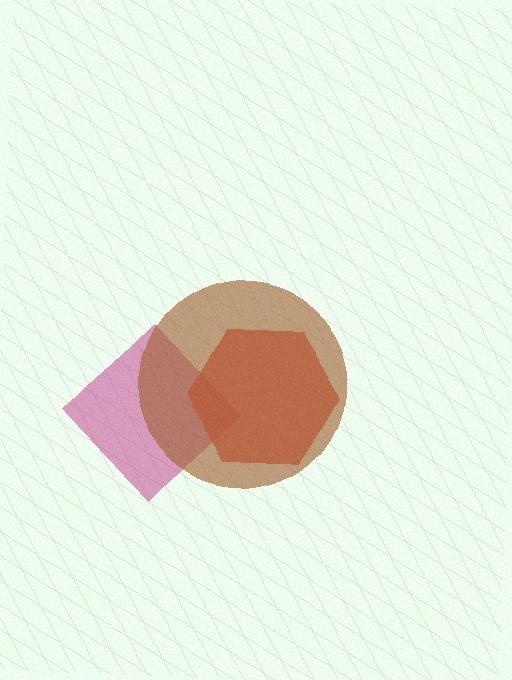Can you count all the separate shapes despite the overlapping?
Yes, there are 3 separate shapes.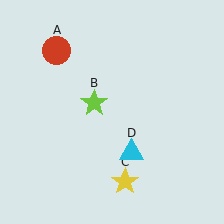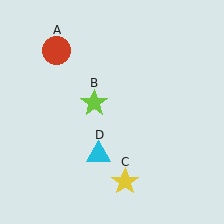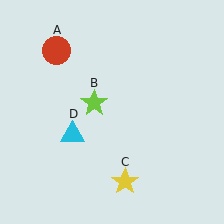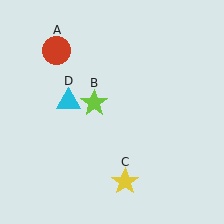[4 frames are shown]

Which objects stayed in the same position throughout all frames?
Red circle (object A) and lime star (object B) and yellow star (object C) remained stationary.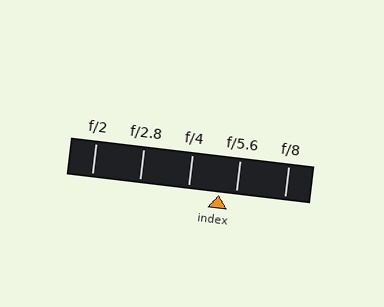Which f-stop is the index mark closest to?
The index mark is closest to f/5.6.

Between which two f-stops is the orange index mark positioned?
The index mark is between f/4 and f/5.6.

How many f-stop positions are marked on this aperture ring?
There are 5 f-stop positions marked.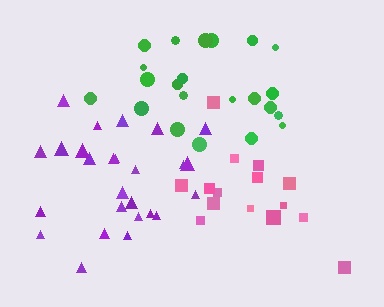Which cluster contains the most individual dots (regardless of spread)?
Purple (26).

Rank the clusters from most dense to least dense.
green, purple, pink.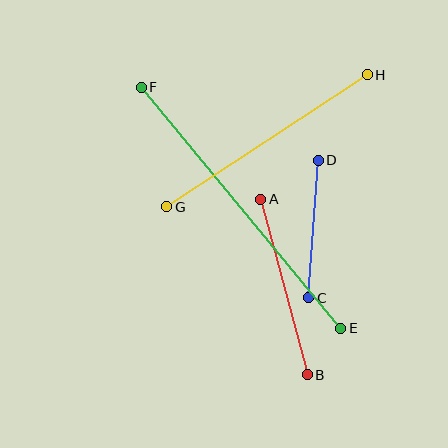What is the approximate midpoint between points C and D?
The midpoint is at approximately (313, 229) pixels.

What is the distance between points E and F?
The distance is approximately 313 pixels.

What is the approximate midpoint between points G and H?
The midpoint is at approximately (267, 141) pixels.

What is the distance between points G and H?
The distance is approximately 240 pixels.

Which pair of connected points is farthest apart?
Points E and F are farthest apart.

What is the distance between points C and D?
The distance is approximately 138 pixels.